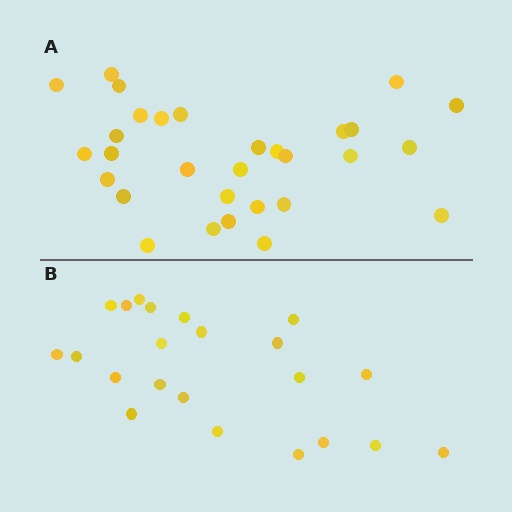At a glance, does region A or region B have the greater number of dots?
Region A (the top region) has more dots.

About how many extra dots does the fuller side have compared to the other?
Region A has roughly 8 or so more dots than region B.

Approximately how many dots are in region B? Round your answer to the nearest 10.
About 20 dots. (The exact count is 22, which rounds to 20.)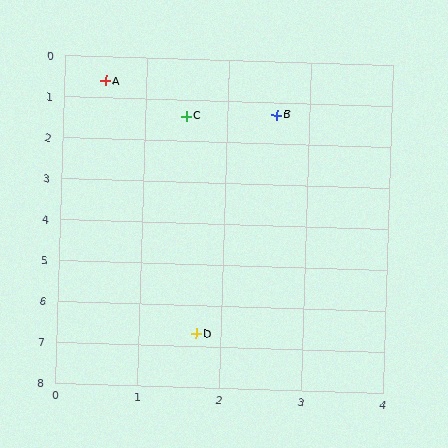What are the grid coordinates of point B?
Point B is at approximately (2.6, 1.3).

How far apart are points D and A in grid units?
Points D and A are about 6.2 grid units apart.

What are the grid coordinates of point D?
Point D is at approximately (1.7, 6.7).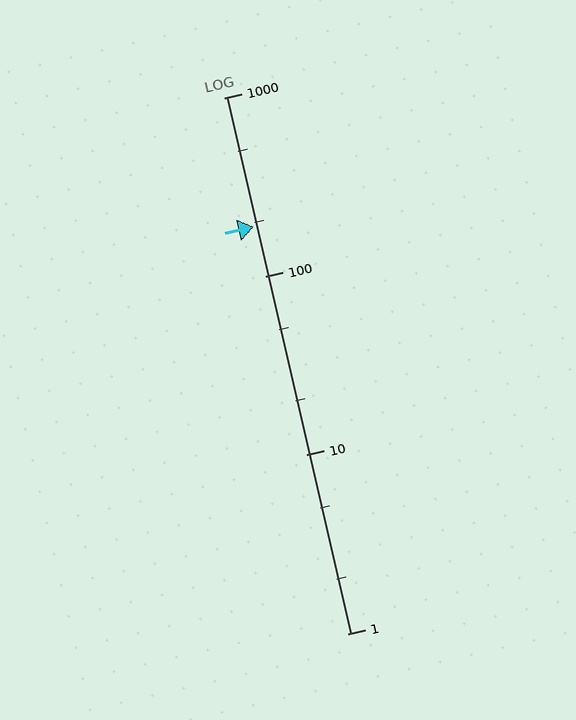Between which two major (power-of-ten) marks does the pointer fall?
The pointer is between 100 and 1000.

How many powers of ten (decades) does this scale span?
The scale spans 3 decades, from 1 to 1000.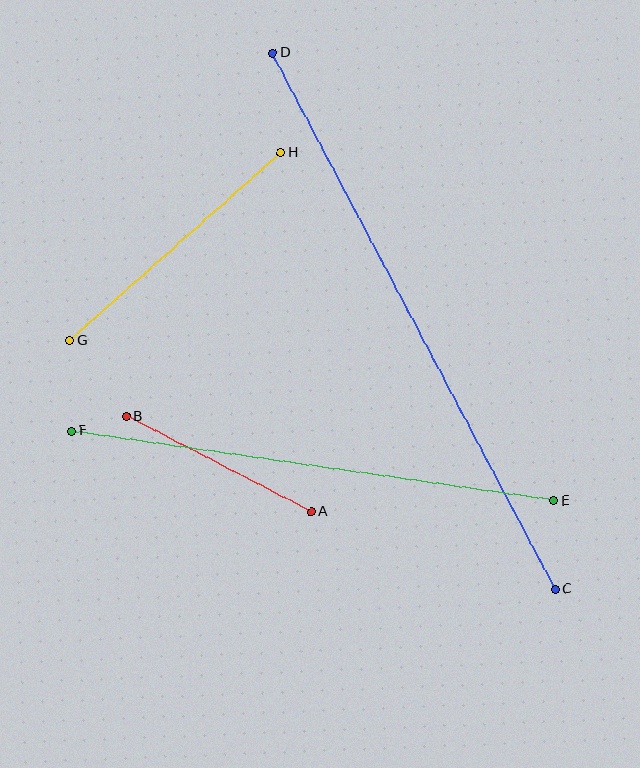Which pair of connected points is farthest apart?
Points C and D are farthest apart.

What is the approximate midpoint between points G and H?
The midpoint is at approximately (175, 247) pixels.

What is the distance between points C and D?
The distance is approximately 606 pixels.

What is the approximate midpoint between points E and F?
The midpoint is at approximately (313, 466) pixels.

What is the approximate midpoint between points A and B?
The midpoint is at approximately (219, 464) pixels.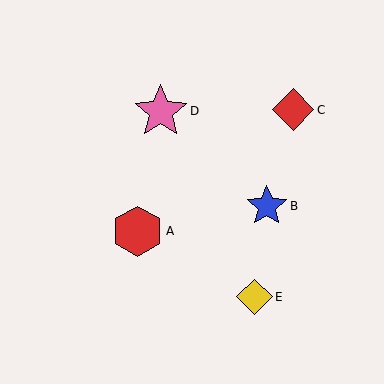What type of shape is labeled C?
Shape C is a red diamond.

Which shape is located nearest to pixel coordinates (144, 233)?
The red hexagon (labeled A) at (137, 231) is nearest to that location.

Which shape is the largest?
The pink star (labeled D) is the largest.